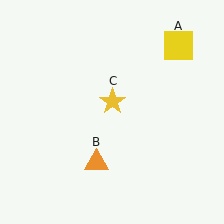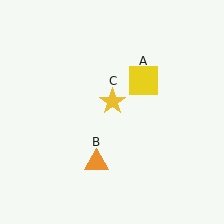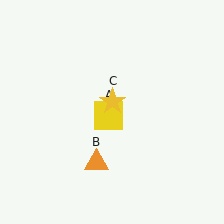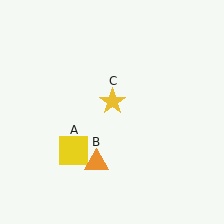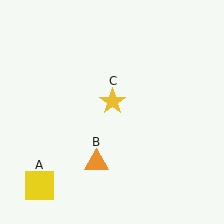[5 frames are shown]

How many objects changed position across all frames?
1 object changed position: yellow square (object A).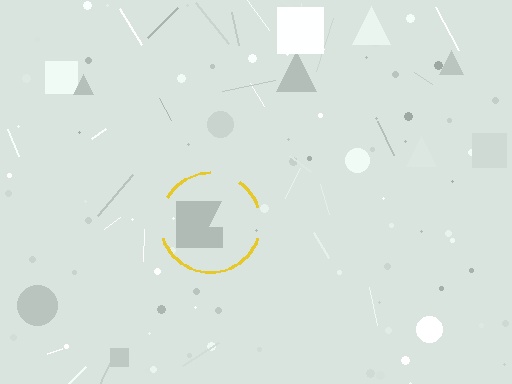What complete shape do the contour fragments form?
The contour fragments form a circle.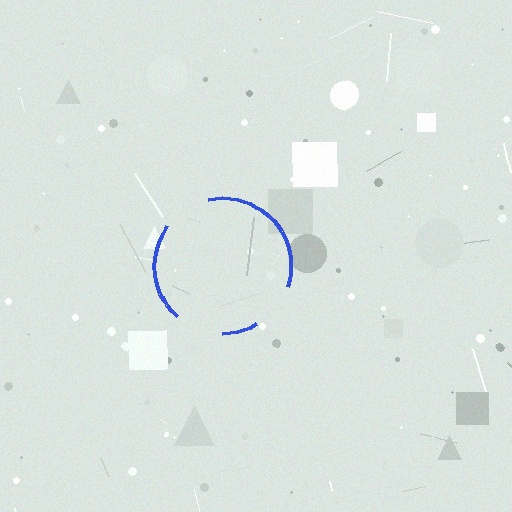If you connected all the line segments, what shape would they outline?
They would outline a circle.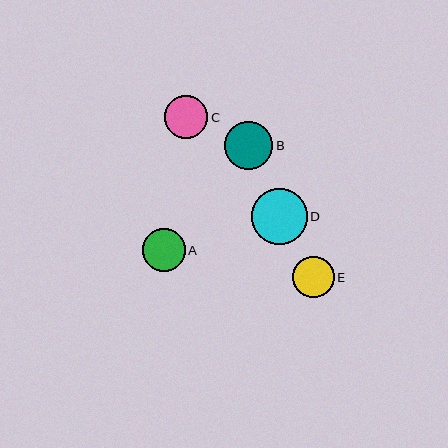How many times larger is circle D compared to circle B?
Circle D is approximately 1.2 times the size of circle B.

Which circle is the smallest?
Circle E is the smallest with a size of approximately 42 pixels.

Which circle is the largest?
Circle D is the largest with a size of approximately 56 pixels.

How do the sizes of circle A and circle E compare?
Circle A and circle E are approximately the same size.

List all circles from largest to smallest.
From largest to smallest: D, B, C, A, E.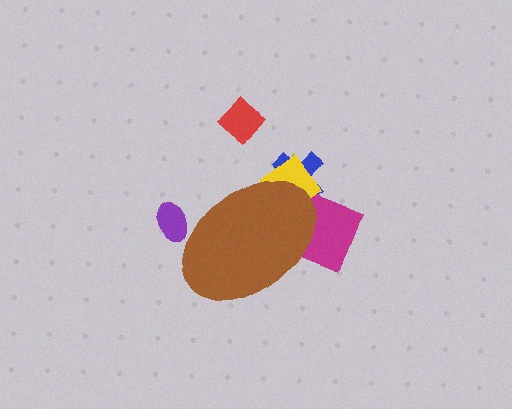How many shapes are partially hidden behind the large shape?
5 shapes are partially hidden.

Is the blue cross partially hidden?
Yes, the blue cross is partially hidden behind the brown ellipse.